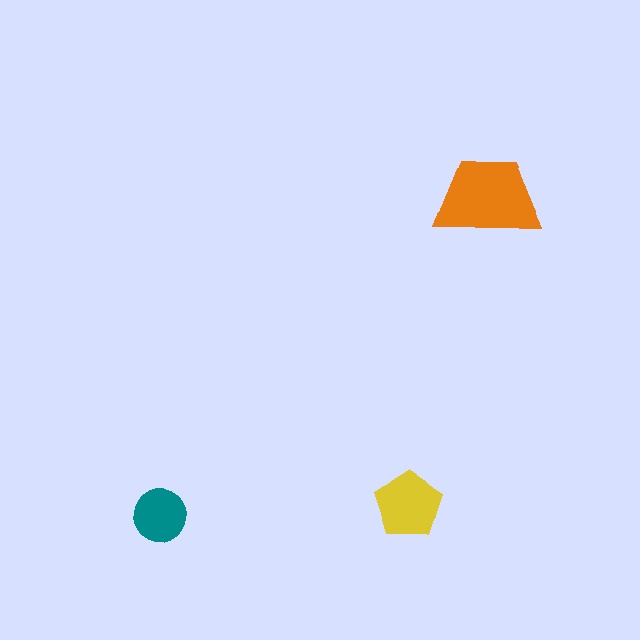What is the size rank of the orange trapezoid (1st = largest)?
1st.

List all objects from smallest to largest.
The teal circle, the yellow pentagon, the orange trapezoid.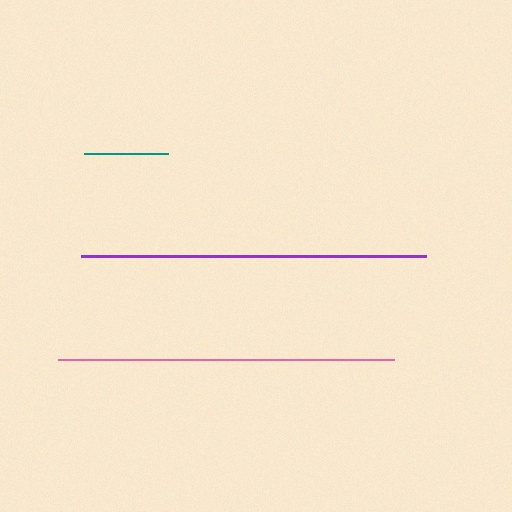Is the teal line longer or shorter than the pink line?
The pink line is longer than the teal line.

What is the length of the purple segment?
The purple segment is approximately 345 pixels long.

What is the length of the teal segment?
The teal segment is approximately 85 pixels long.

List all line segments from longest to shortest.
From longest to shortest: purple, pink, teal.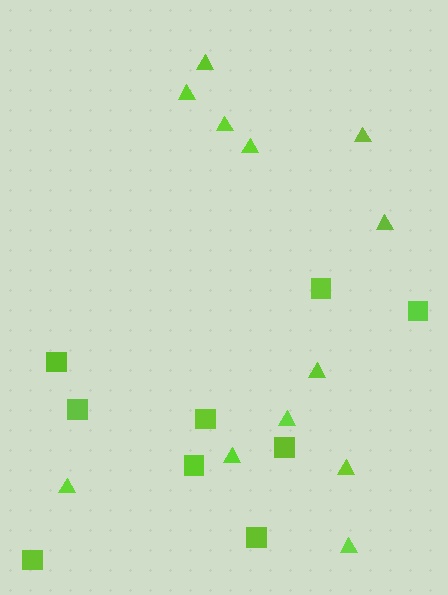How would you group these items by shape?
There are 2 groups: one group of squares (9) and one group of triangles (12).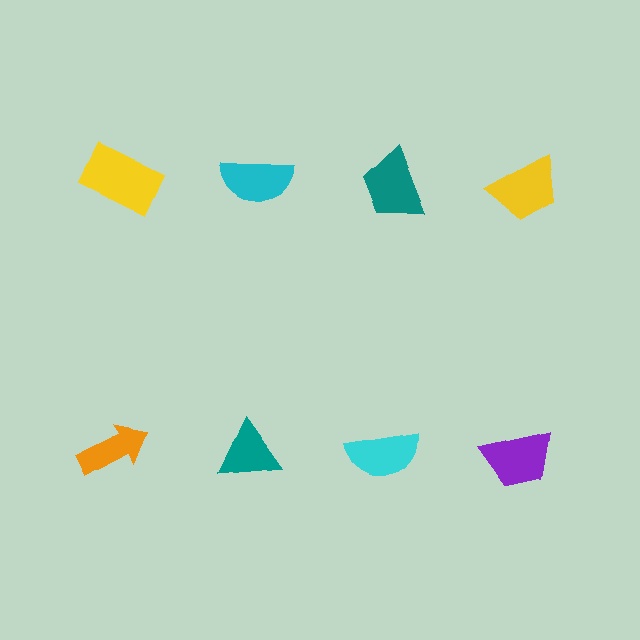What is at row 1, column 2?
A cyan semicircle.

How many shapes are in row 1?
4 shapes.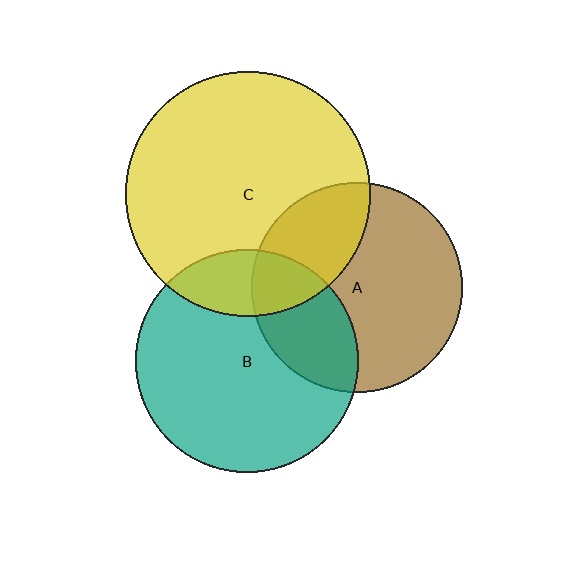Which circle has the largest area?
Circle C (yellow).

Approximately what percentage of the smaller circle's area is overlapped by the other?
Approximately 30%.